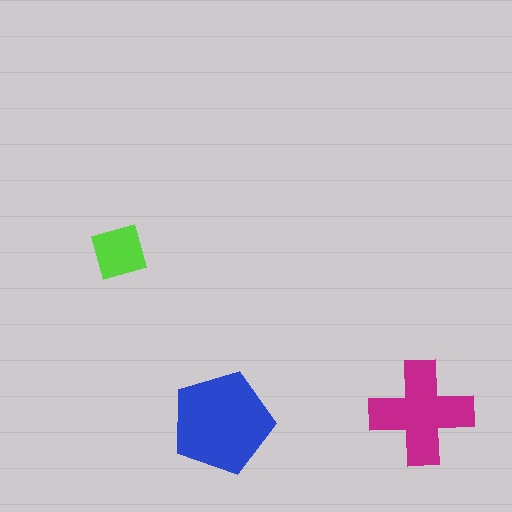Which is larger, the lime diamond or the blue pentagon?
The blue pentagon.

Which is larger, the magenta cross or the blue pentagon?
The blue pentagon.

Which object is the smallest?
The lime diamond.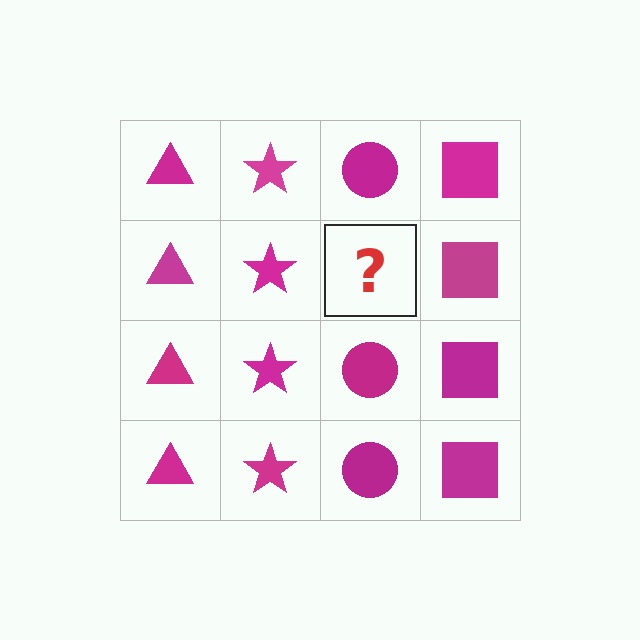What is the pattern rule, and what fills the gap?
The rule is that each column has a consistent shape. The gap should be filled with a magenta circle.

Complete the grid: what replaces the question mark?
The question mark should be replaced with a magenta circle.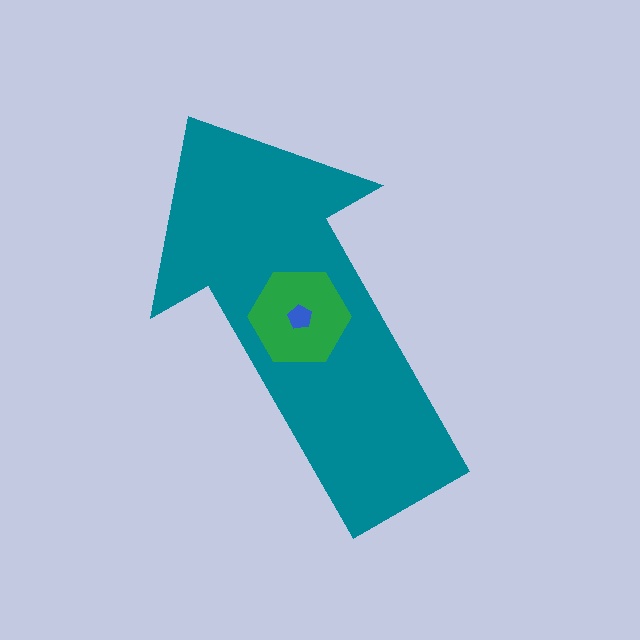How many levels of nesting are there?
3.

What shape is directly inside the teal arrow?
The green hexagon.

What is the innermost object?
The blue pentagon.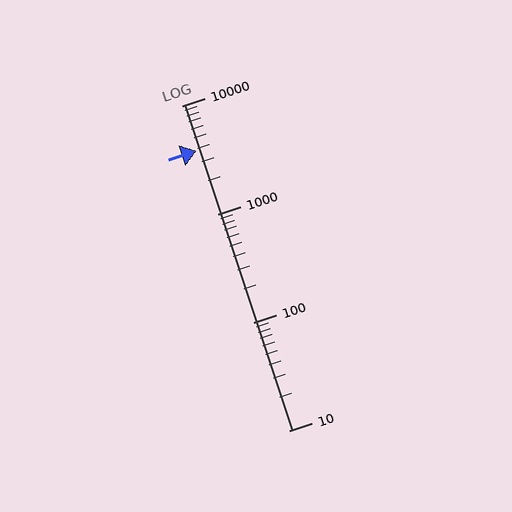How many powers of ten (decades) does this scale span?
The scale spans 3 decades, from 10 to 10000.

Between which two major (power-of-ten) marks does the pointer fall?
The pointer is between 1000 and 10000.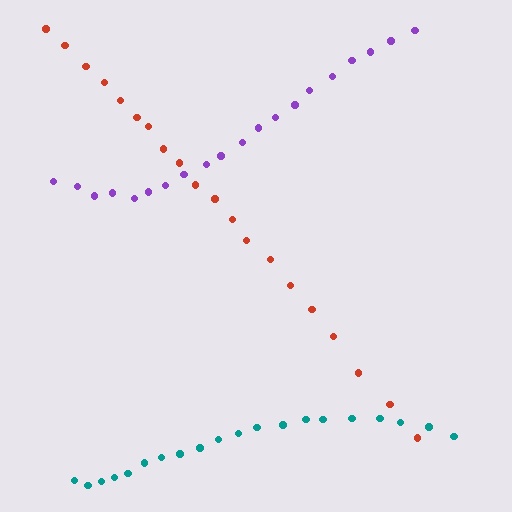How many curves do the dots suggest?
There are 3 distinct paths.